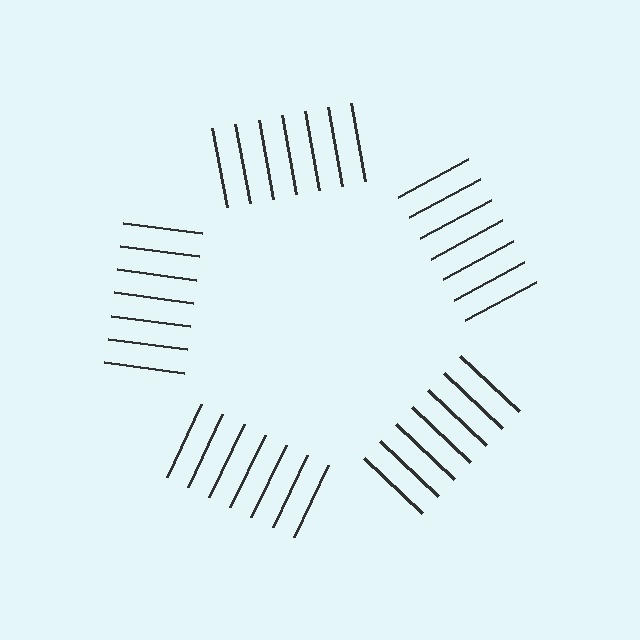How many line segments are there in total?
35 — 7 along each of the 5 edges.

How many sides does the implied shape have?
5 sides — the line-ends trace a pentagon.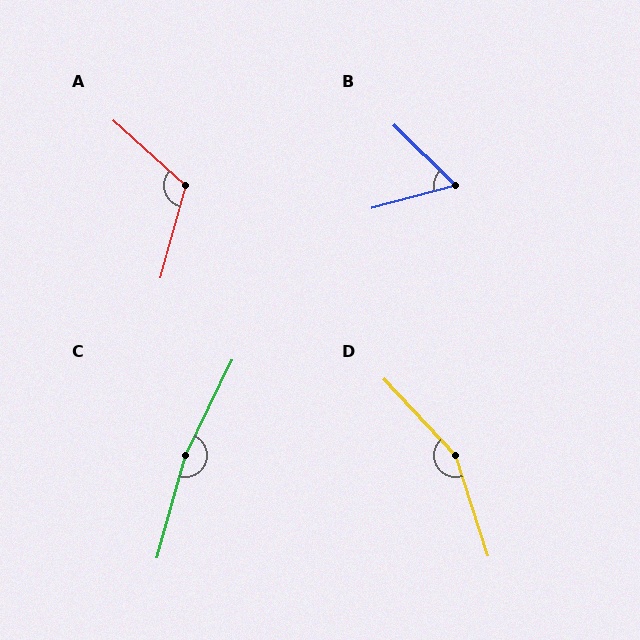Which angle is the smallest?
B, at approximately 59 degrees.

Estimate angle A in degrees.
Approximately 117 degrees.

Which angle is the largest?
C, at approximately 170 degrees.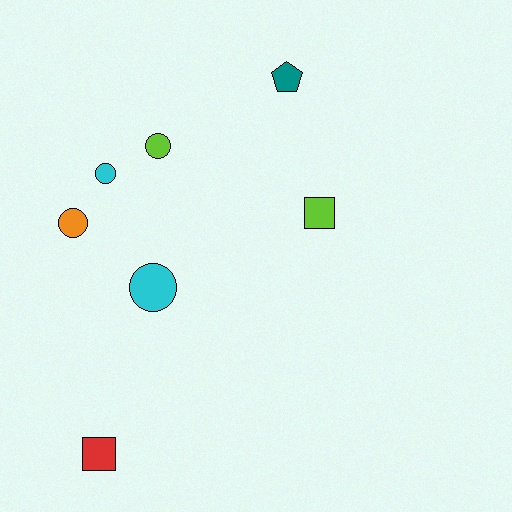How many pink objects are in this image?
There are no pink objects.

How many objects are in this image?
There are 7 objects.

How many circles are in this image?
There are 4 circles.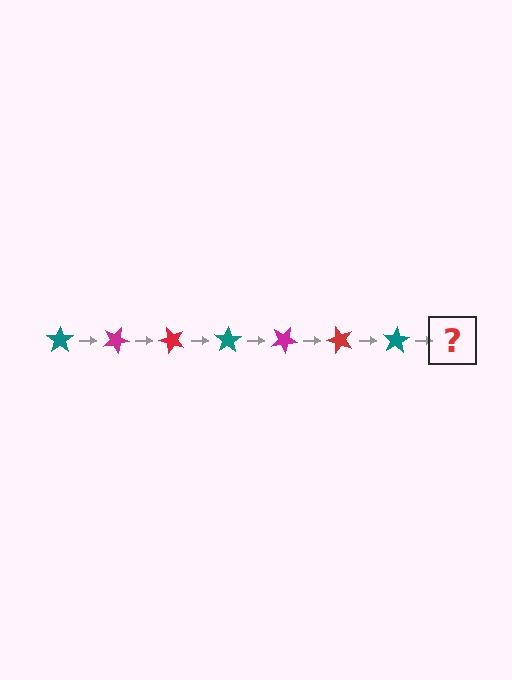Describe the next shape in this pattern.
It should be a magenta star, rotated 175 degrees from the start.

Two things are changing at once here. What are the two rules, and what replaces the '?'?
The two rules are that it rotates 25 degrees each step and the color cycles through teal, magenta, and red. The '?' should be a magenta star, rotated 175 degrees from the start.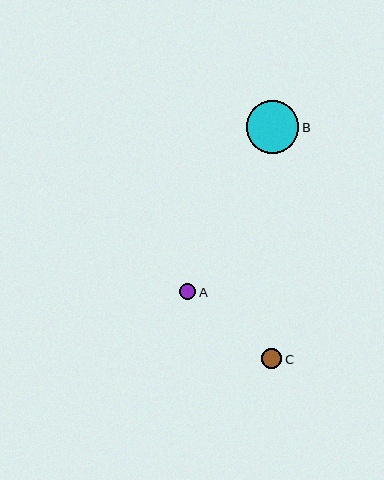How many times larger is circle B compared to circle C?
Circle B is approximately 2.6 times the size of circle C.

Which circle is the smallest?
Circle A is the smallest with a size of approximately 16 pixels.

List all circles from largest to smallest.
From largest to smallest: B, C, A.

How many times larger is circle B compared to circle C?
Circle B is approximately 2.6 times the size of circle C.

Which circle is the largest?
Circle B is the largest with a size of approximately 52 pixels.